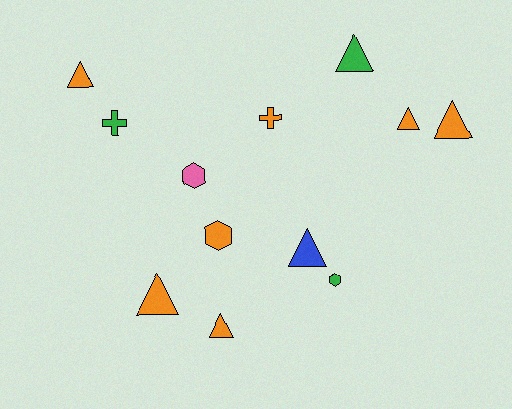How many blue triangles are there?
There is 1 blue triangle.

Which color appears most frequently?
Orange, with 7 objects.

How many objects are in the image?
There are 12 objects.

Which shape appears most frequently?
Triangle, with 7 objects.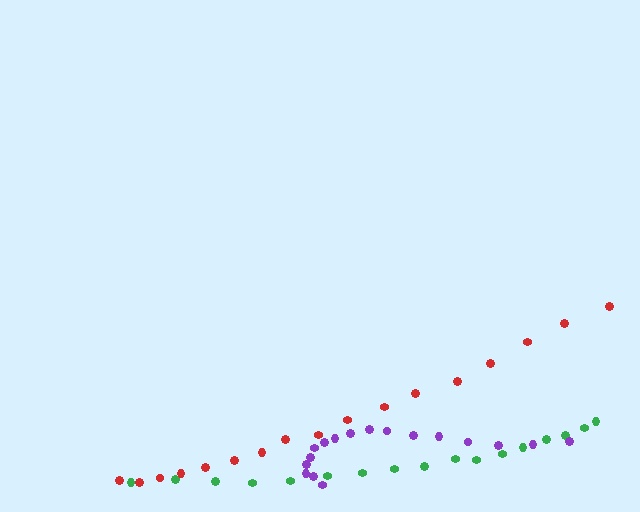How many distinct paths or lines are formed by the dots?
There are 3 distinct paths.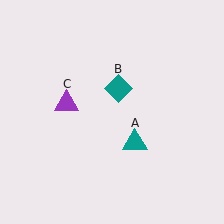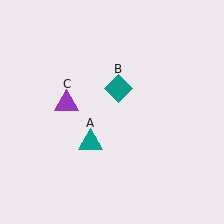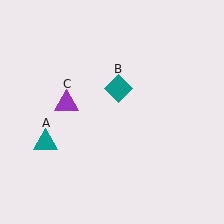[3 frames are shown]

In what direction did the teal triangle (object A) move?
The teal triangle (object A) moved left.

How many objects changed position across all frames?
1 object changed position: teal triangle (object A).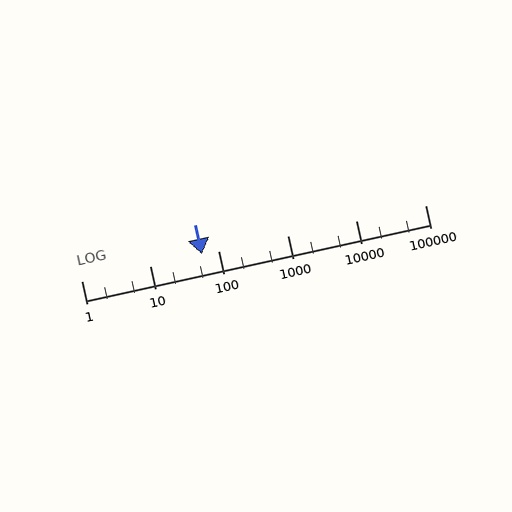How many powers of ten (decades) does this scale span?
The scale spans 5 decades, from 1 to 100000.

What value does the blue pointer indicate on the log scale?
The pointer indicates approximately 57.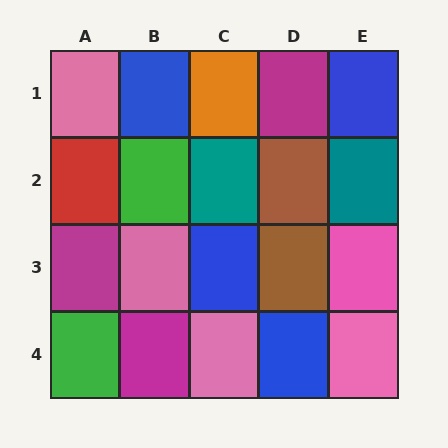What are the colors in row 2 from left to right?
Red, green, teal, brown, teal.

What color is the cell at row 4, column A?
Green.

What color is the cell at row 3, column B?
Pink.